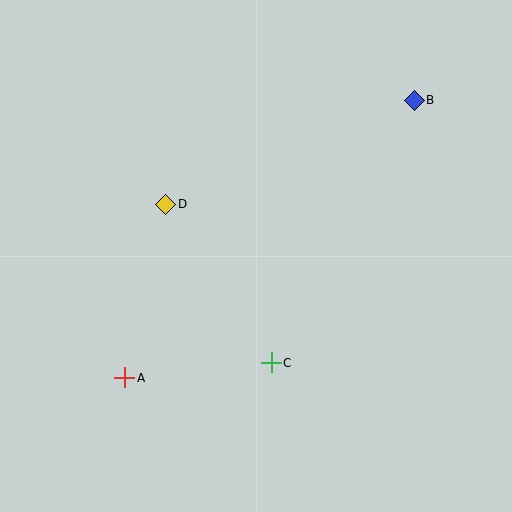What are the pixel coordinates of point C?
Point C is at (271, 363).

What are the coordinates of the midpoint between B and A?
The midpoint between B and A is at (269, 239).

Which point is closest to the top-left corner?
Point D is closest to the top-left corner.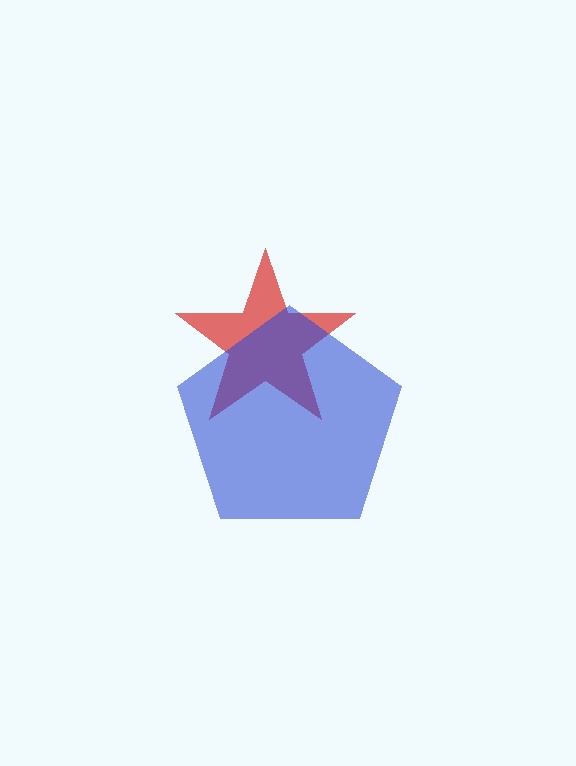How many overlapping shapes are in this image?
There are 2 overlapping shapes in the image.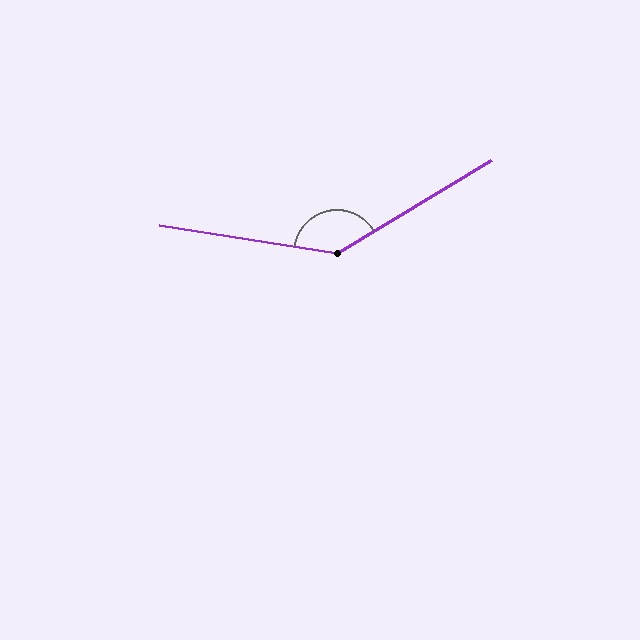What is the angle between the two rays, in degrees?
Approximately 140 degrees.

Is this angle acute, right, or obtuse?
It is obtuse.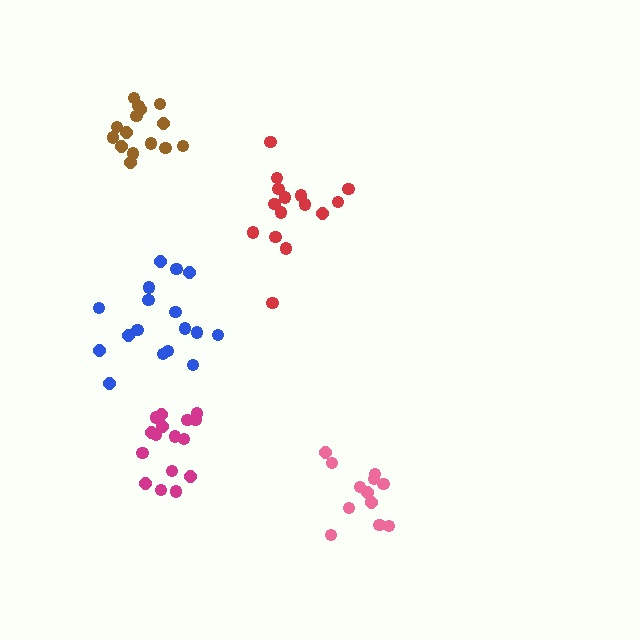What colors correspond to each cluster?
The clusters are colored: brown, blue, pink, red, magenta.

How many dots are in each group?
Group 1: 15 dots, Group 2: 17 dots, Group 3: 12 dots, Group 4: 15 dots, Group 5: 16 dots (75 total).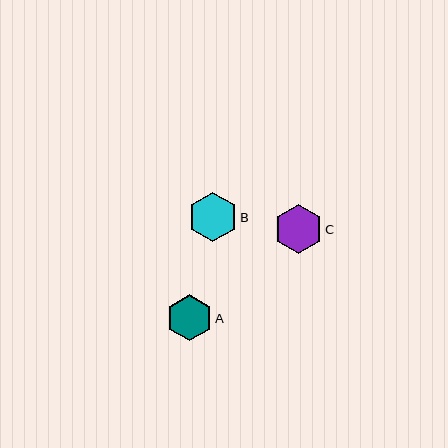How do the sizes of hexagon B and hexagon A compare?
Hexagon B and hexagon A are approximately the same size.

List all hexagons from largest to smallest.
From largest to smallest: B, C, A.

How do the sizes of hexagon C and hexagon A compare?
Hexagon C and hexagon A are approximately the same size.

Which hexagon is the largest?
Hexagon B is the largest with a size of approximately 49 pixels.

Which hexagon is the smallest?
Hexagon A is the smallest with a size of approximately 46 pixels.